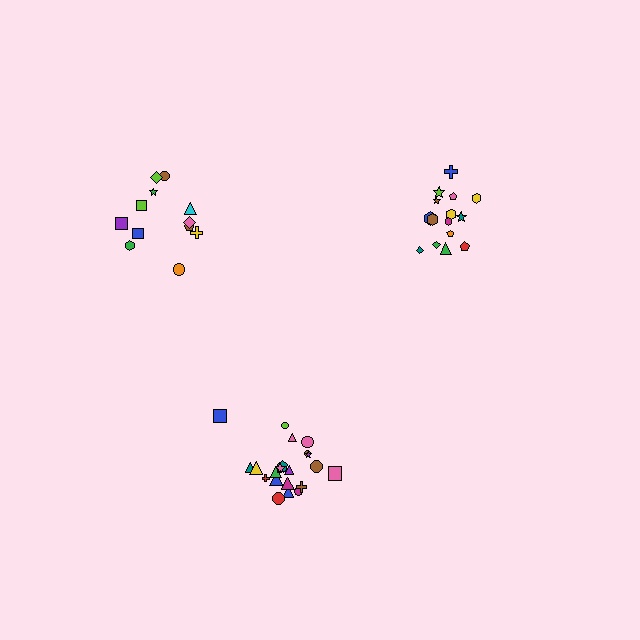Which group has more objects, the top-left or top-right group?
The top-right group.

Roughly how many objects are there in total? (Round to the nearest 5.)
Roughly 50 objects in total.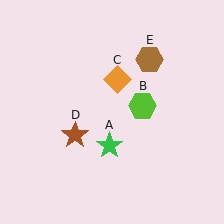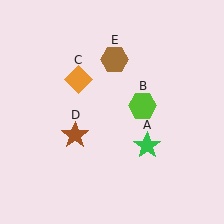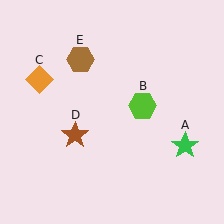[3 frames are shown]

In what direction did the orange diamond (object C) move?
The orange diamond (object C) moved left.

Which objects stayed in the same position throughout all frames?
Lime hexagon (object B) and brown star (object D) remained stationary.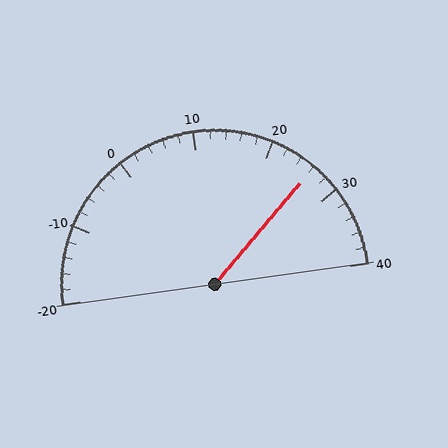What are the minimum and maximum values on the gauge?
The gauge ranges from -20 to 40.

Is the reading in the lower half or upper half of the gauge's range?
The reading is in the upper half of the range (-20 to 40).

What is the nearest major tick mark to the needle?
The nearest major tick mark is 30.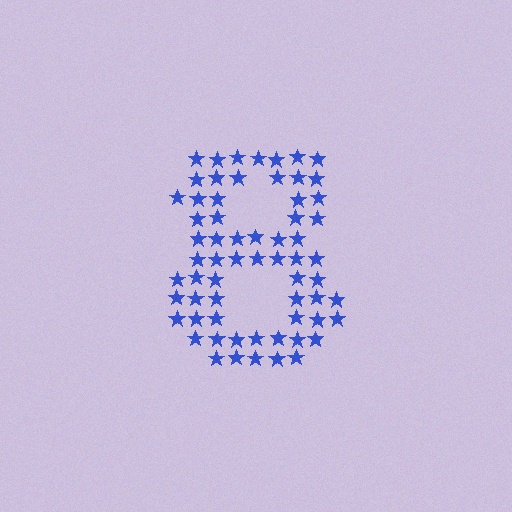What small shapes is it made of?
It is made of small stars.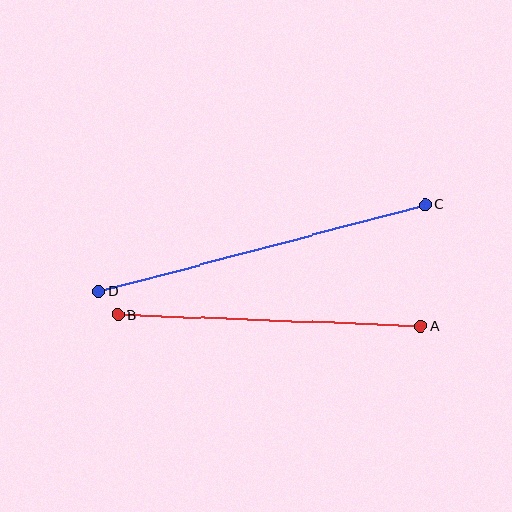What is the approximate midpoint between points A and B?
The midpoint is at approximately (269, 321) pixels.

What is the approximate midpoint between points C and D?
The midpoint is at approximately (262, 248) pixels.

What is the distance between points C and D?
The distance is approximately 337 pixels.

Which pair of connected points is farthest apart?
Points C and D are farthest apart.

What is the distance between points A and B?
The distance is approximately 303 pixels.